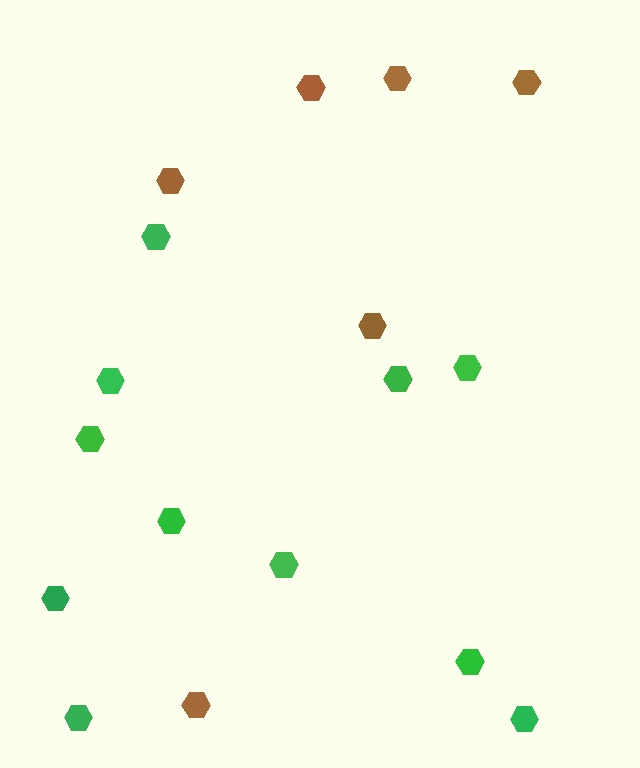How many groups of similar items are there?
There are 2 groups: one group of green hexagons (11) and one group of brown hexagons (6).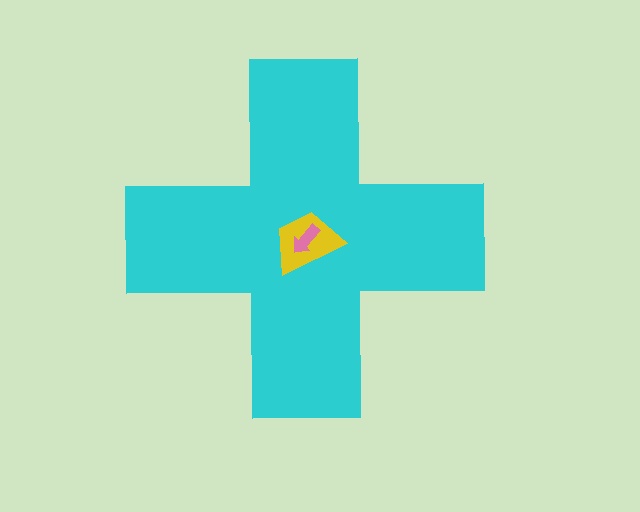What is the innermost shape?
The pink arrow.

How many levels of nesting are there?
3.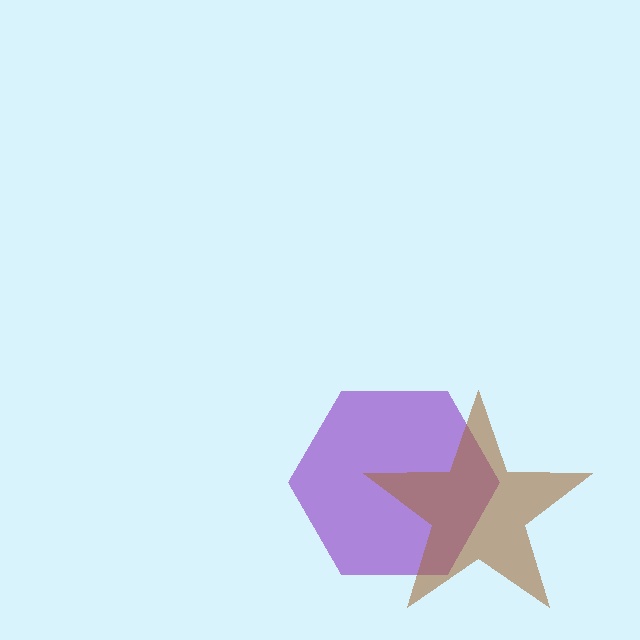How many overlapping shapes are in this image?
There are 2 overlapping shapes in the image.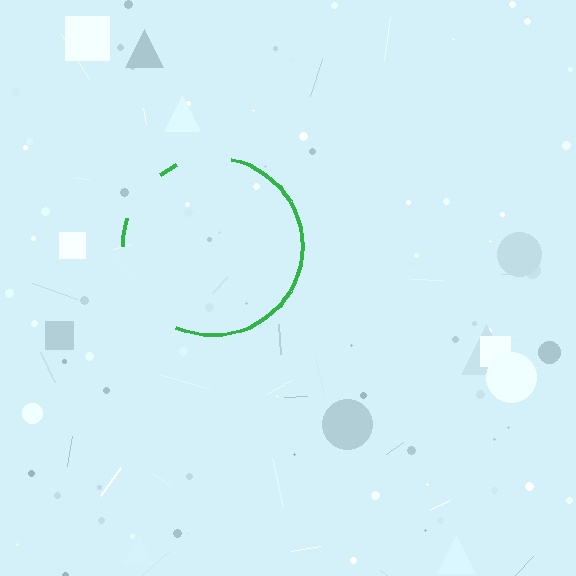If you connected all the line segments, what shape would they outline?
They would outline a circle.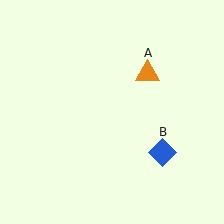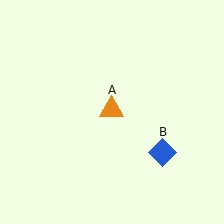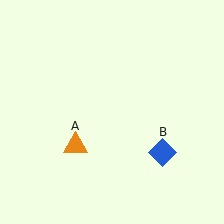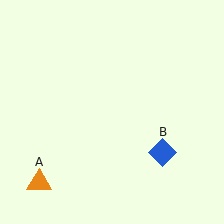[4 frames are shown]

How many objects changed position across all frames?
1 object changed position: orange triangle (object A).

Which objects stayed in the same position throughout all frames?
Blue diamond (object B) remained stationary.